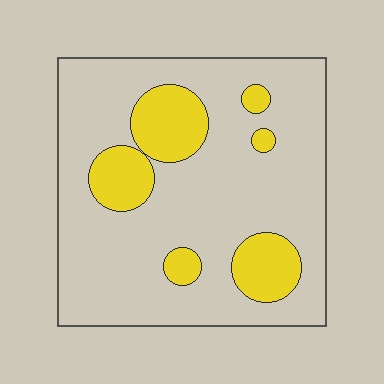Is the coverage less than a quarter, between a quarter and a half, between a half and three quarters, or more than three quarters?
Less than a quarter.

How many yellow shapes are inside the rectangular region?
6.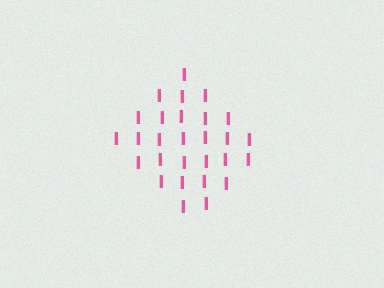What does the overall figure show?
The overall figure shows a diamond.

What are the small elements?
The small elements are letter I's.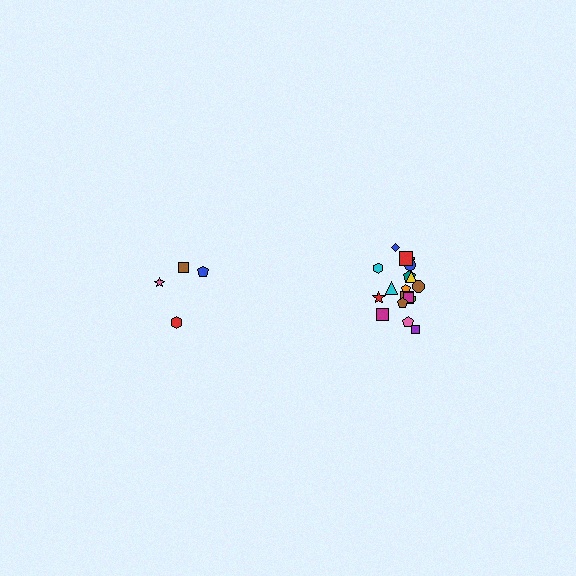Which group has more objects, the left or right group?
The right group.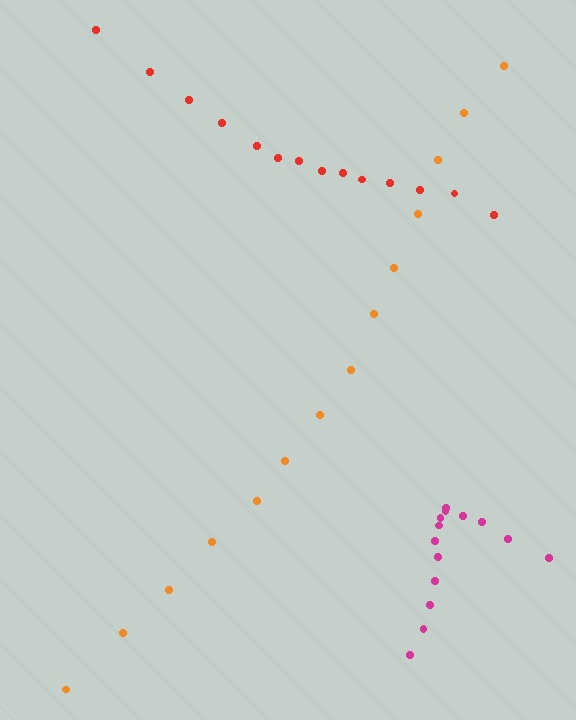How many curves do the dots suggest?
There are 3 distinct paths.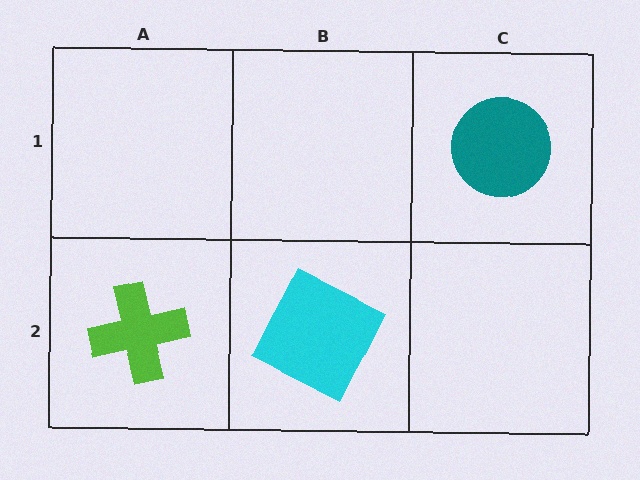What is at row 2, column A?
A lime cross.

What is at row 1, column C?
A teal circle.